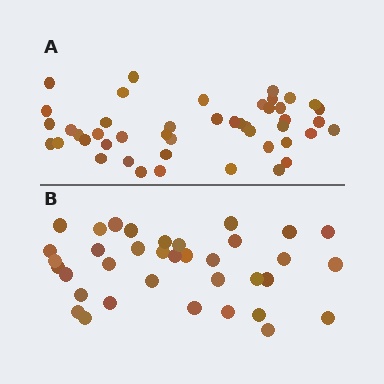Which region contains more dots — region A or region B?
Region A (the top region) has more dots.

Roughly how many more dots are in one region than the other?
Region A has roughly 10 or so more dots than region B.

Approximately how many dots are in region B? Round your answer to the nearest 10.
About 40 dots. (The exact count is 36, which rounds to 40.)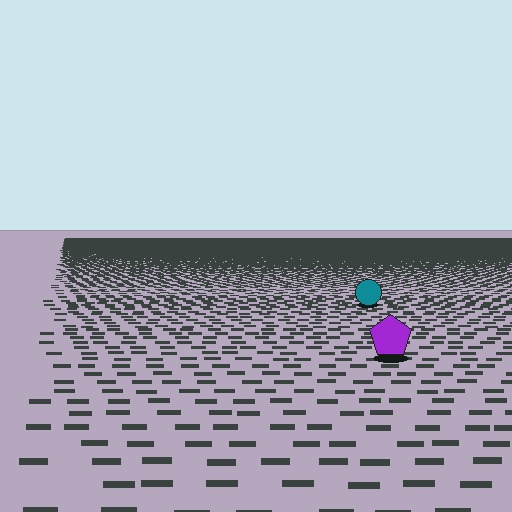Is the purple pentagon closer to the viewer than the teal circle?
Yes. The purple pentagon is closer — you can tell from the texture gradient: the ground texture is coarser near it.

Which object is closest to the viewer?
The purple pentagon is closest. The texture marks near it are larger and more spread out.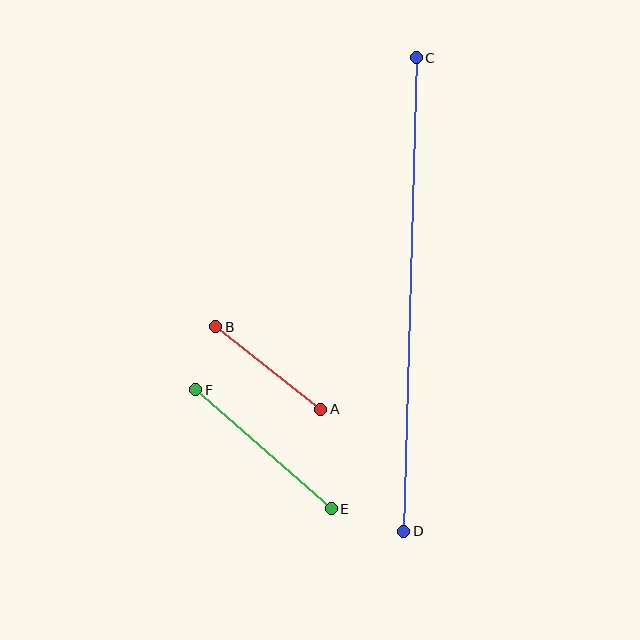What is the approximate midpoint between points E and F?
The midpoint is at approximately (263, 449) pixels.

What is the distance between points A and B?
The distance is approximately 133 pixels.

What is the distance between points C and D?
The distance is approximately 474 pixels.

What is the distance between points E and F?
The distance is approximately 181 pixels.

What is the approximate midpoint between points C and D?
The midpoint is at approximately (410, 295) pixels.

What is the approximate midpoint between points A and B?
The midpoint is at approximately (268, 368) pixels.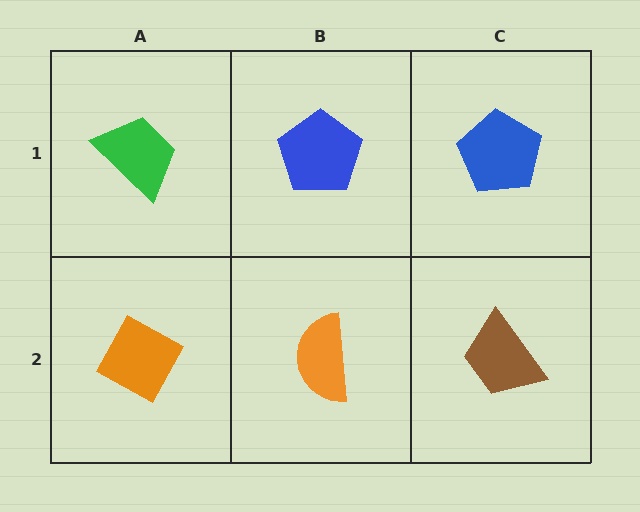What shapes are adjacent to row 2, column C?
A blue pentagon (row 1, column C), an orange semicircle (row 2, column B).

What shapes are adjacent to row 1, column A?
An orange diamond (row 2, column A), a blue pentagon (row 1, column B).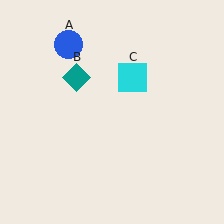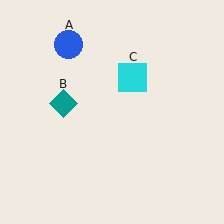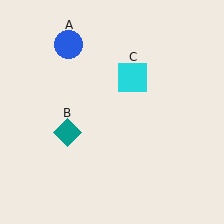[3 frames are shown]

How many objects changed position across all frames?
1 object changed position: teal diamond (object B).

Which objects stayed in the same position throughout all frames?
Blue circle (object A) and cyan square (object C) remained stationary.